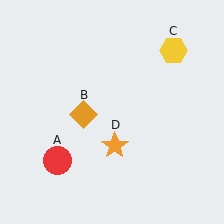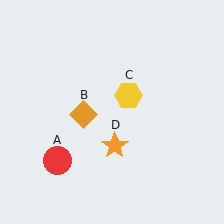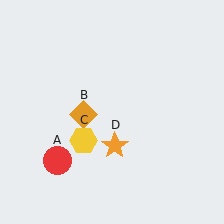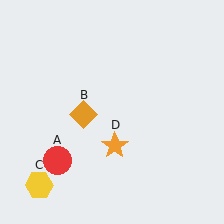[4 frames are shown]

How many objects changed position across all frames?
1 object changed position: yellow hexagon (object C).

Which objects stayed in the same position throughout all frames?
Red circle (object A) and orange diamond (object B) and orange star (object D) remained stationary.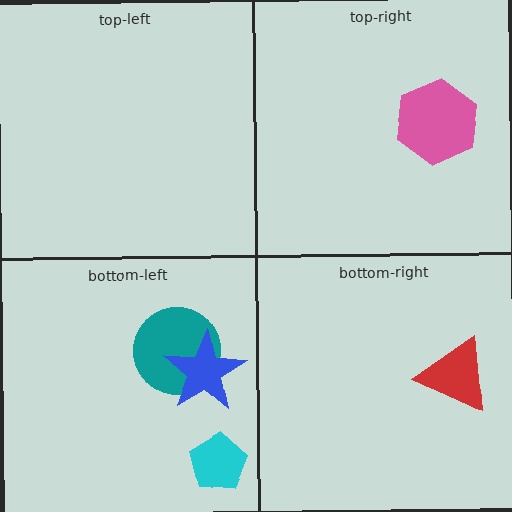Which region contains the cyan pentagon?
The bottom-left region.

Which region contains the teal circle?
The bottom-left region.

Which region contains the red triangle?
The bottom-right region.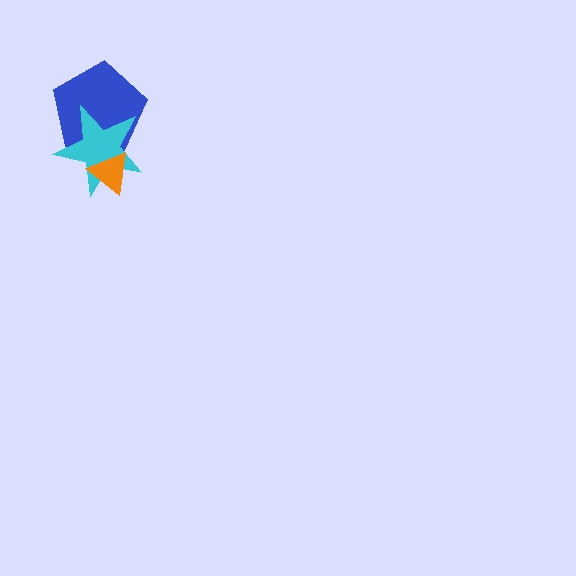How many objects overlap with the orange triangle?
2 objects overlap with the orange triangle.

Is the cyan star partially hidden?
Yes, it is partially covered by another shape.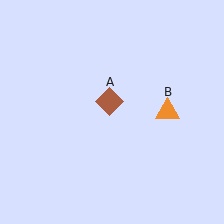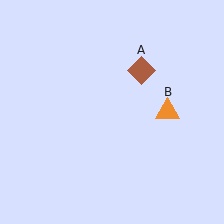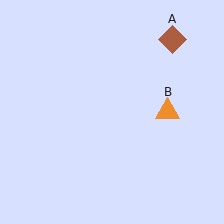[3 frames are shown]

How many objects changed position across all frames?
1 object changed position: brown diamond (object A).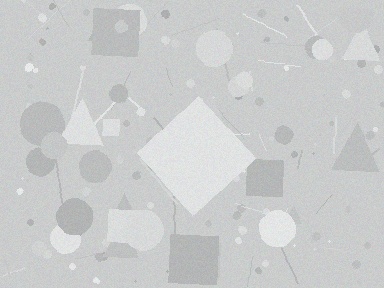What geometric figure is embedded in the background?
A diamond is embedded in the background.